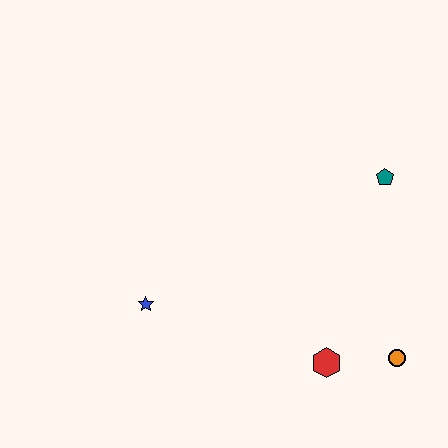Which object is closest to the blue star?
The red hexagon is closest to the blue star.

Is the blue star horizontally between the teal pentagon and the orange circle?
No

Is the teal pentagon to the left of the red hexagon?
No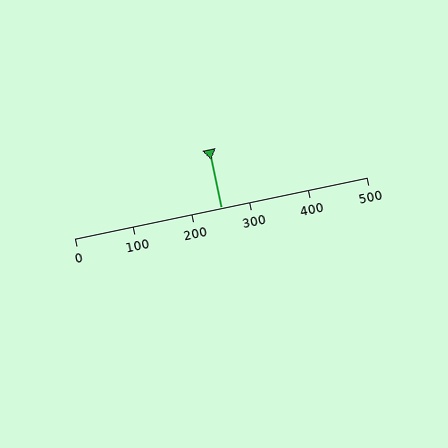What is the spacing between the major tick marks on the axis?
The major ticks are spaced 100 apart.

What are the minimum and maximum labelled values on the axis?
The axis runs from 0 to 500.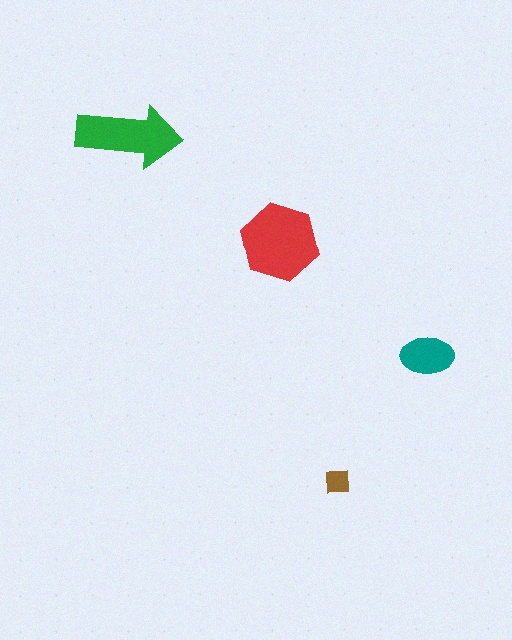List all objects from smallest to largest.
The brown square, the teal ellipse, the green arrow, the red hexagon.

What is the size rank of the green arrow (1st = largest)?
2nd.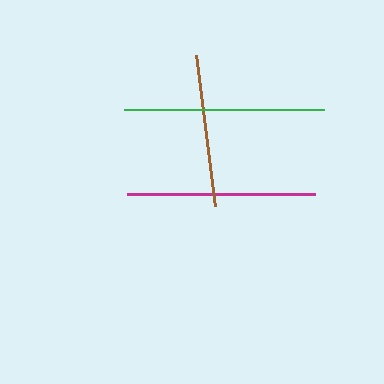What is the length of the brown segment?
The brown segment is approximately 152 pixels long.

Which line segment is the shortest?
The brown line is the shortest at approximately 152 pixels.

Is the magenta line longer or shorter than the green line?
The green line is longer than the magenta line.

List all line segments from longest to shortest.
From longest to shortest: green, magenta, brown.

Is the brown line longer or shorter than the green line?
The green line is longer than the brown line.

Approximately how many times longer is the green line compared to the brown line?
The green line is approximately 1.3 times the length of the brown line.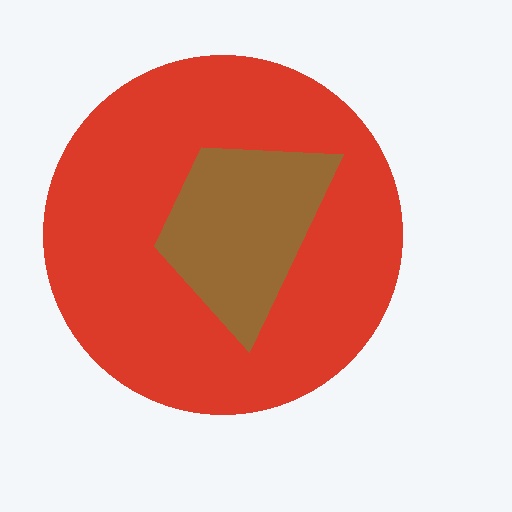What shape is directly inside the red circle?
The brown trapezoid.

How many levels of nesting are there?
2.